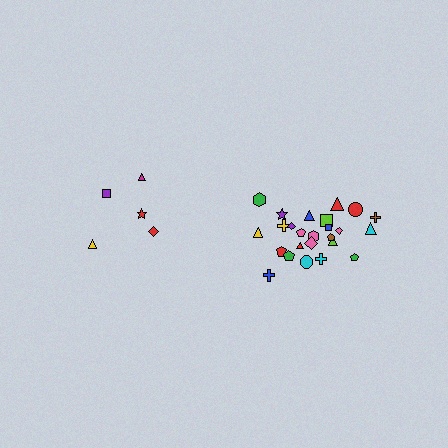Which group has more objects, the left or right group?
The right group.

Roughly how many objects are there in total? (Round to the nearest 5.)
Roughly 30 objects in total.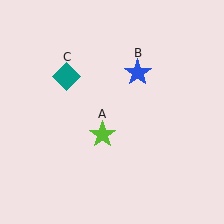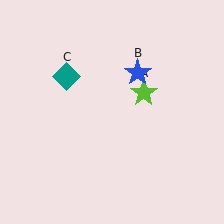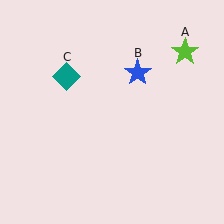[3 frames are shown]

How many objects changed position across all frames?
1 object changed position: lime star (object A).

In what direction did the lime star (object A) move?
The lime star (object A) moved up and to the right.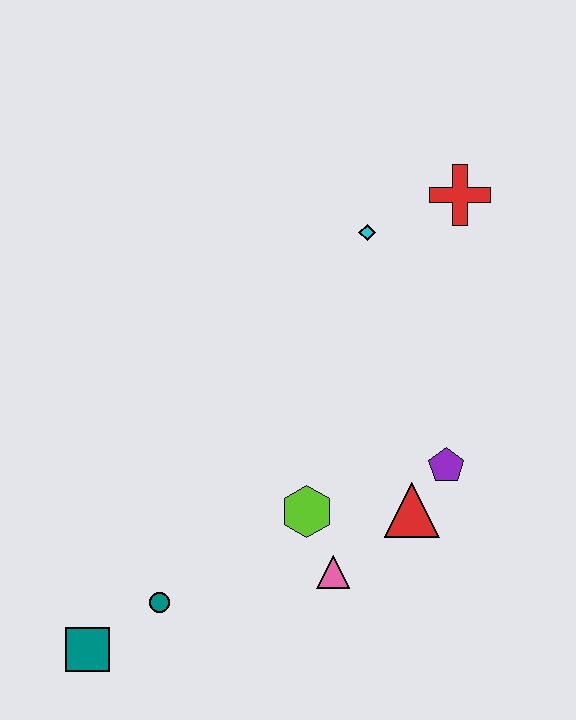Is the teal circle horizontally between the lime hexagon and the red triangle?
No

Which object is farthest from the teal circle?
The red cross is farthest from the teal circle.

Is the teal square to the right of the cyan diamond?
No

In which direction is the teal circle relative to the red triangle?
The teal circle is to the left of the red triangle.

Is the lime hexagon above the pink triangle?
Yes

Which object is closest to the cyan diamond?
The red cross is closest to the cyan diamond.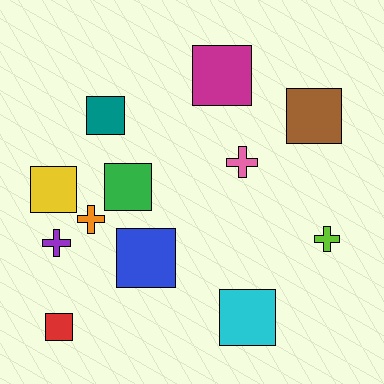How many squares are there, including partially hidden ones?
There are 8 squares.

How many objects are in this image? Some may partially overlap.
There are 12 objects.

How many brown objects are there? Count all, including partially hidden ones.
There is 1 brown object.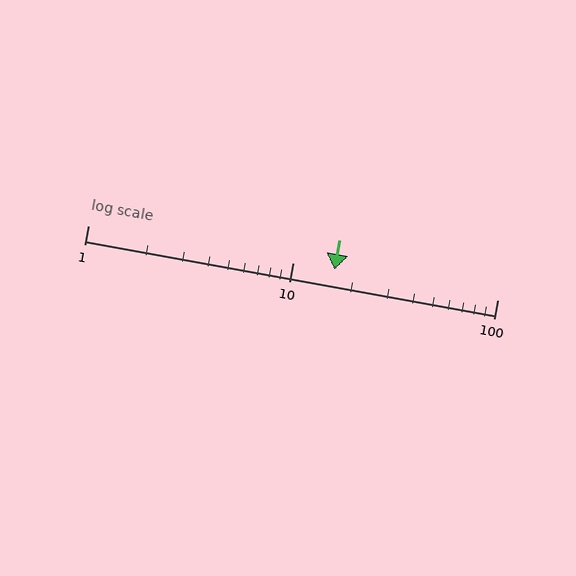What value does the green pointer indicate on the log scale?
The pointer indicates approximately 16.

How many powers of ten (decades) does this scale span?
The scale spans 2 decades, from 1 to 100.